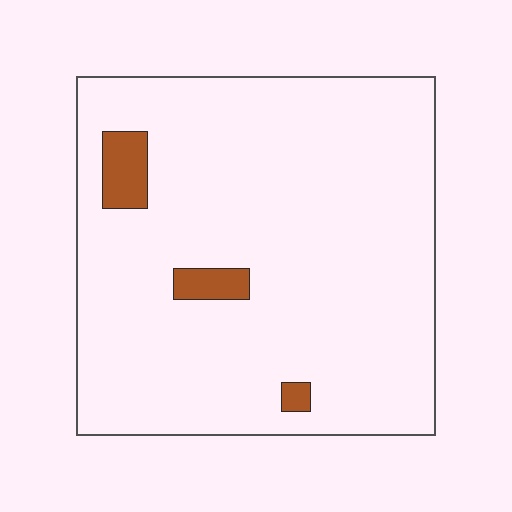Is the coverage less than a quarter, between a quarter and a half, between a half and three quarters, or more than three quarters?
Less than a quarter.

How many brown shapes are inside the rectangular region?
3.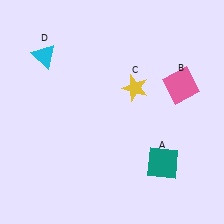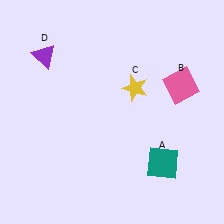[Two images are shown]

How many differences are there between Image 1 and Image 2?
There is 1 difference between the two images.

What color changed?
The triangle (D) changed from cyan in Image 1 to purple in Image 2.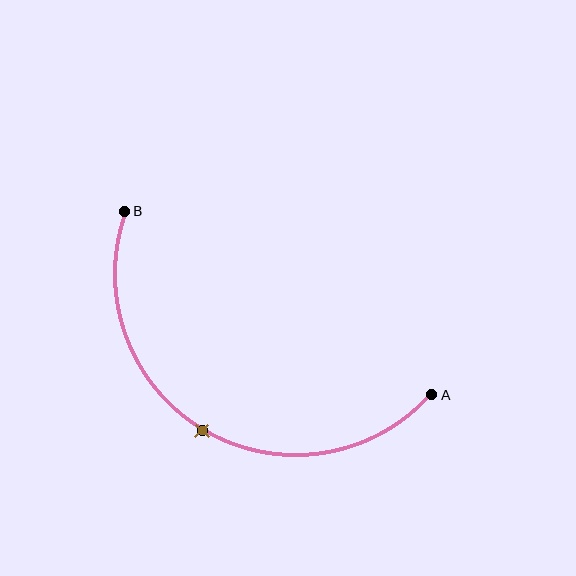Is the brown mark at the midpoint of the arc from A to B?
Yes. The brown mark lies on the arc at equal arc-length from both A and B — it is the arc midpoint.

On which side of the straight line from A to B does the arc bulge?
The arc bulges below the straight line connecting A and B.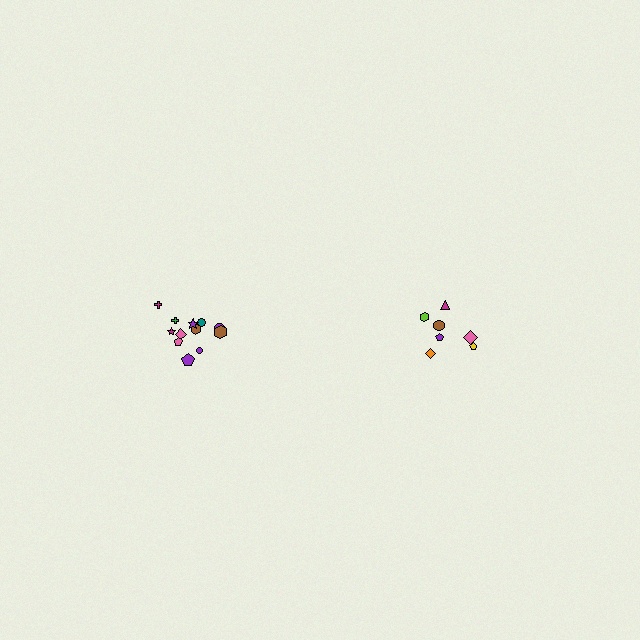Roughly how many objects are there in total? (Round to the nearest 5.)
Roughly 20 objects in total.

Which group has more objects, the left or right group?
The left group.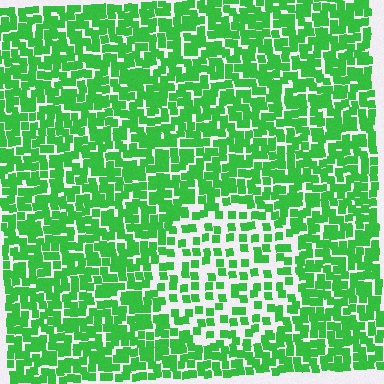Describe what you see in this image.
The image contains small green elements arranged at two different densities. A circle-shaped region is visible where the elements are less densely packed than the surrounding area.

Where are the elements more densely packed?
The elements are more densely packed outside the circle boundary.